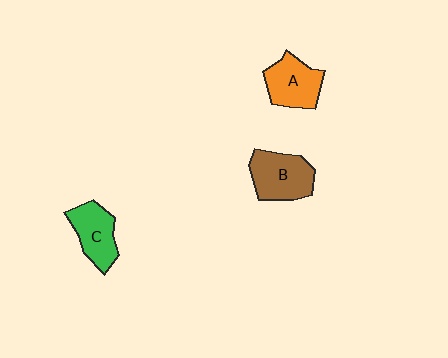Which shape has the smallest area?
Shape C (green).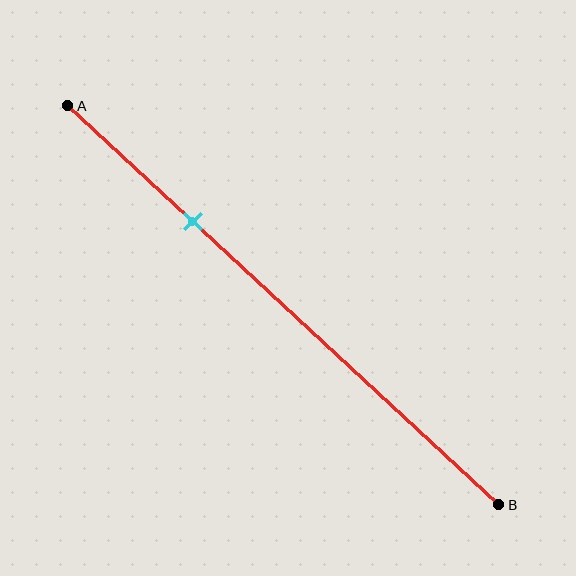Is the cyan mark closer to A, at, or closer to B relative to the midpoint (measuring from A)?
The cyan mark is closer to point A than the midpoint of segment AB.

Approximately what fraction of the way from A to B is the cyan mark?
The cyan mark is approximately 30% of the way from A to B.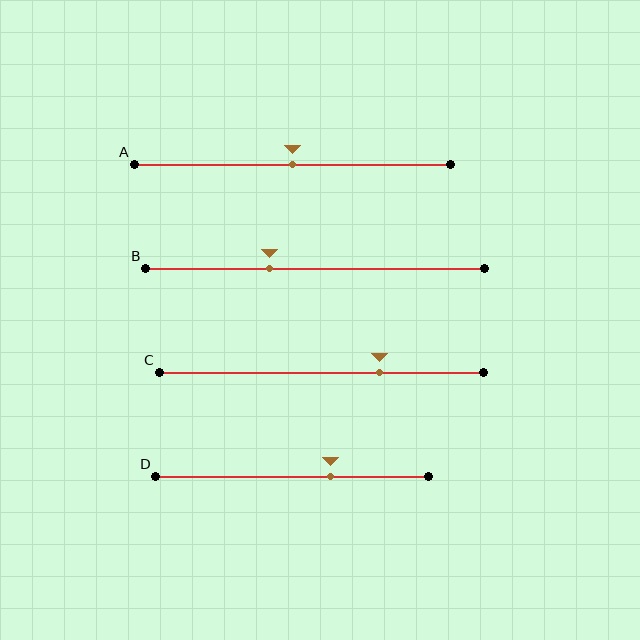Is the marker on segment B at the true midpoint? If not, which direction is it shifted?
No, the marker on segment B is shifted to the left by about 13% of the segment length.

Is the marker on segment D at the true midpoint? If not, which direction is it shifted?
No, the marker on segment D is shifted to the right by about 14% of the segment length.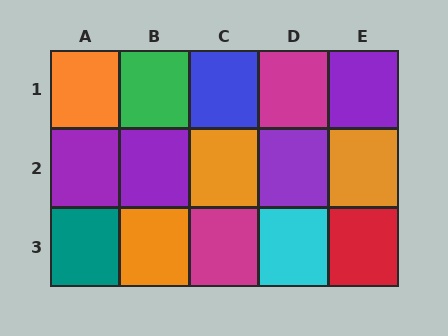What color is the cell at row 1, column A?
Orange.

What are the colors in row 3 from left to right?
Teal, orange, magenta, cyan, red.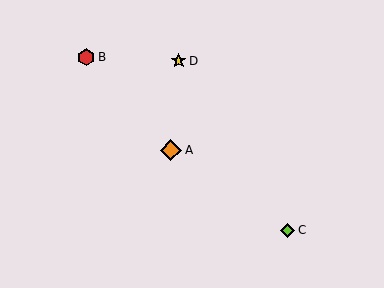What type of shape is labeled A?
Shape A is an orange diamond.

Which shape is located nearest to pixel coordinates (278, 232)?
The lime diamond (labeled C) at (287, 230) is nearest to that location.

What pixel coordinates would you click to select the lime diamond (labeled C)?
Click at (287, 230) to select the lime diamond C.